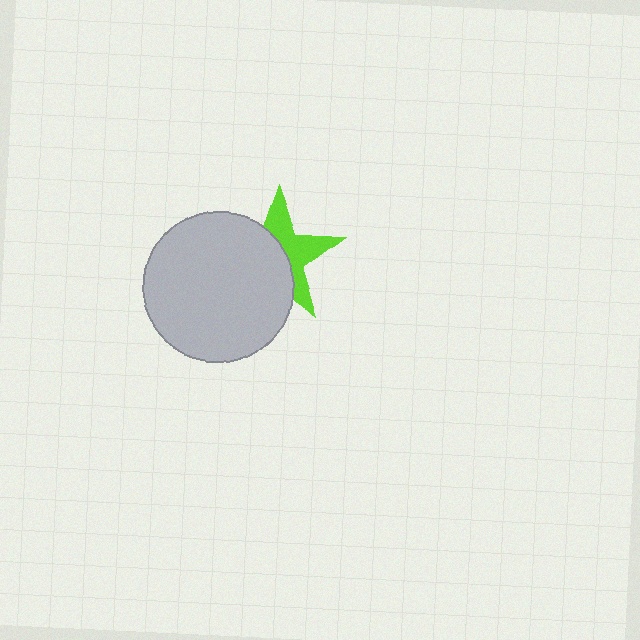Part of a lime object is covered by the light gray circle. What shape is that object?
It is a star.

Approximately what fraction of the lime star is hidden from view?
Roughly 56% of the lime star is hidden behind the light gray circle.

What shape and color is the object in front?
The object in front is a light gray circle.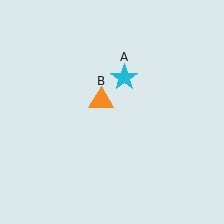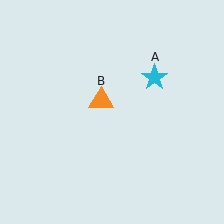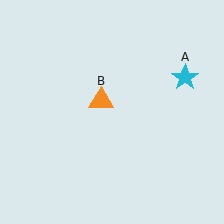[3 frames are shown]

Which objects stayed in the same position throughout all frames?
Orange triangle (object B) remained stationary.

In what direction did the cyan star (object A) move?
The cyan star (object A) moved right.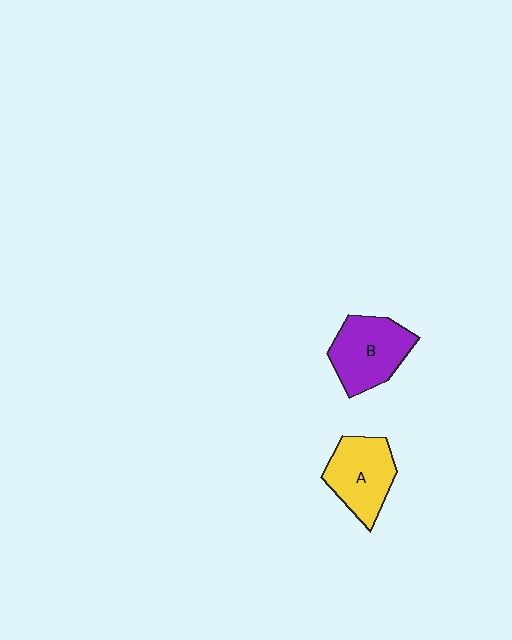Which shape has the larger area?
Shape B (purple).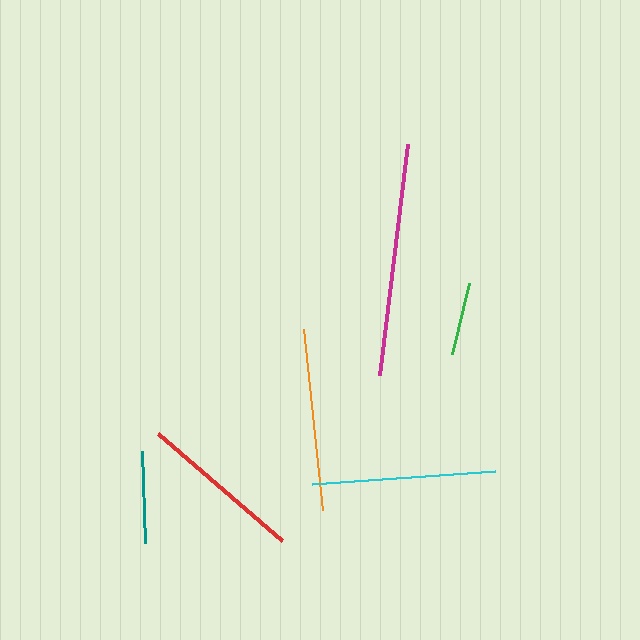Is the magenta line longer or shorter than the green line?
The magenta line is longer than the green line.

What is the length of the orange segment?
The orange segment is approximately 181 pixels long.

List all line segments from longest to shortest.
From longest to shortest: magenta, cyan, orange, red, teal, green.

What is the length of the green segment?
The green segment is approximately 74 pixels long.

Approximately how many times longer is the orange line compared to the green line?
The orange line is approximately 2.5 times the length of the green line.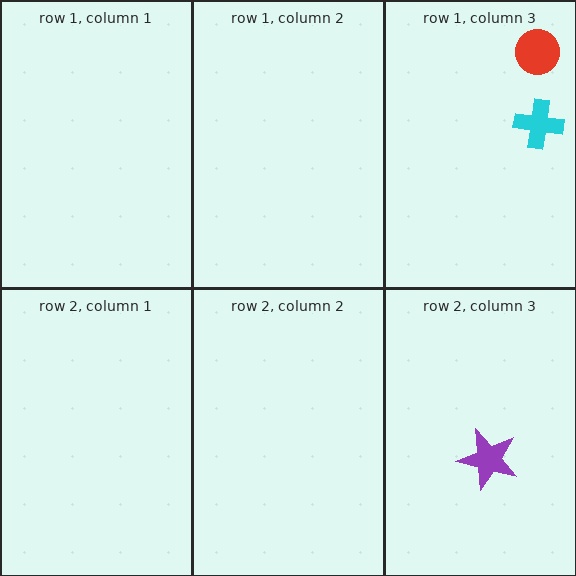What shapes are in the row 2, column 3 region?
The purple star.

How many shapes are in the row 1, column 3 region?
2.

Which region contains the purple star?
The row 2, column 3 region.